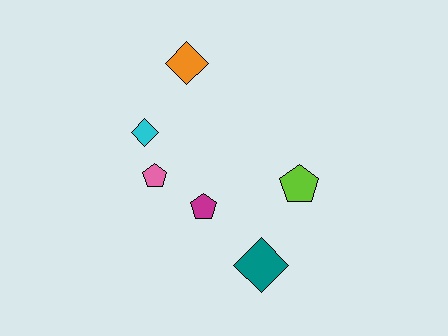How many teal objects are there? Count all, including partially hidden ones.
There is 1 teal object.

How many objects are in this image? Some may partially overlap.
There are 6 objects.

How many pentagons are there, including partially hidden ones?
There are 3 pentagons.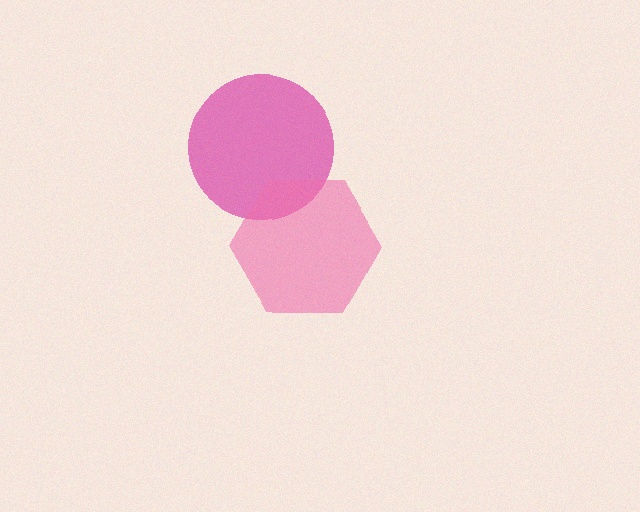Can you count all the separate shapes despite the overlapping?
Yes, there are 2 separate shapes.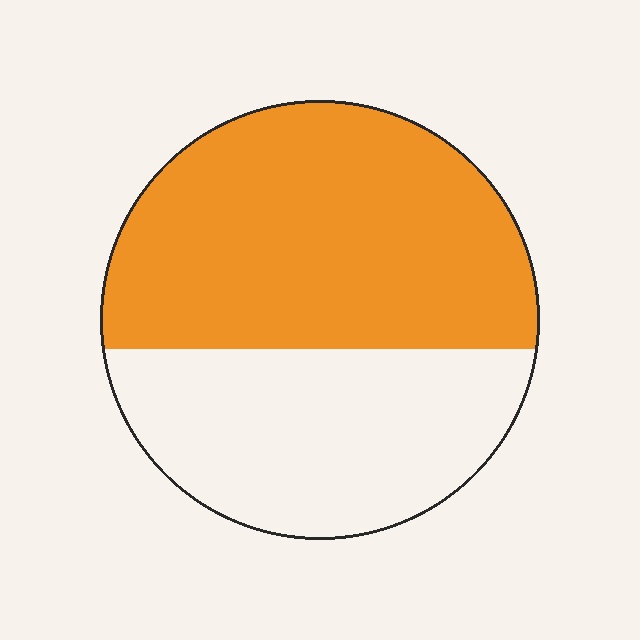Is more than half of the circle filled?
Yes.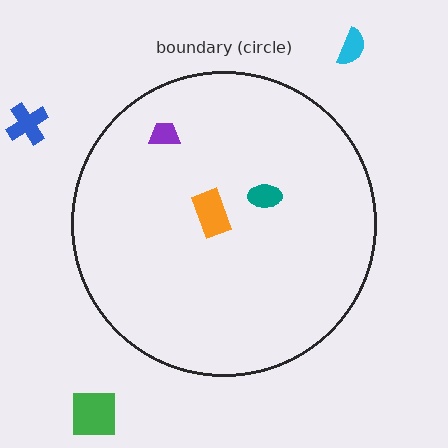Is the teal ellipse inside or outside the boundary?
Inside.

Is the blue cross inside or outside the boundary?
Outside.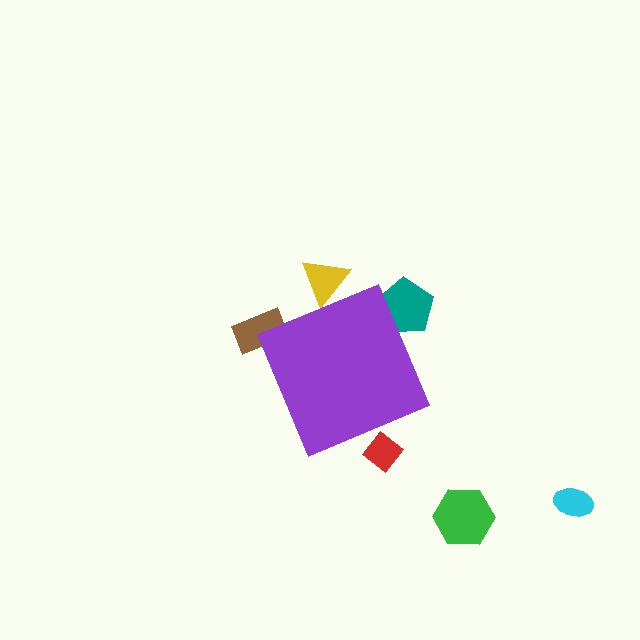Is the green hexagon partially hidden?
No, the green hexagon is fully visible.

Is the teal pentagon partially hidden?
Yes, the teal pentagon is partially hidden behind the purple diamond.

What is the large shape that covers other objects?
A purple diamond.